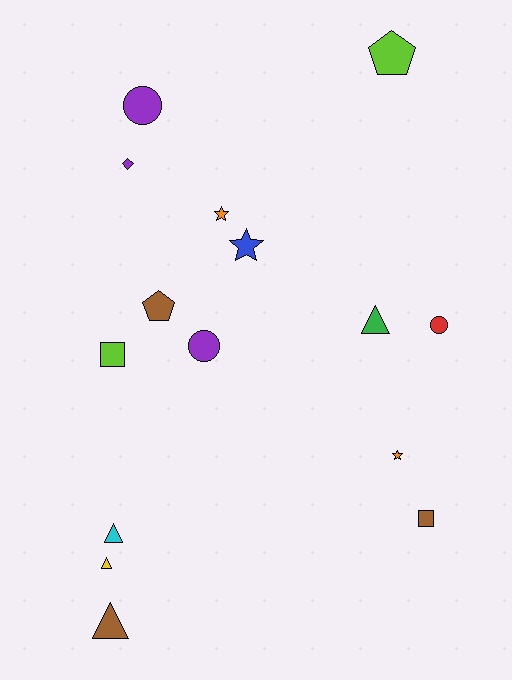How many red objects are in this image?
There is 1 red object.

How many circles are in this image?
There are 3 circles.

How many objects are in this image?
There are 15 objects.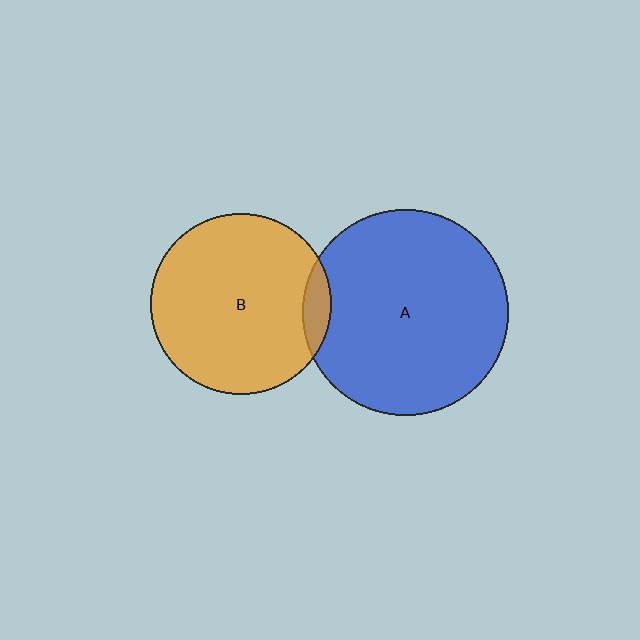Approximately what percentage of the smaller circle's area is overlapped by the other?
Approximately 10%.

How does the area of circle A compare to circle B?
Approximately 1.3 times.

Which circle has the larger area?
Circle A (blue).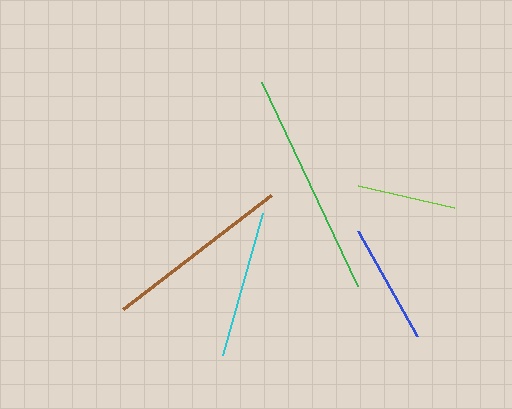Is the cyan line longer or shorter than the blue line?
The cyan line is longer than the blue line.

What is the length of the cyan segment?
The cyan segment is approximately 148 pixels long.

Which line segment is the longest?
The green line is the longest at approximately 225 pixels.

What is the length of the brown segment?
The brown segment is approximately 188 pixels long.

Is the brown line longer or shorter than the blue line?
The brown line is longer than the blue line.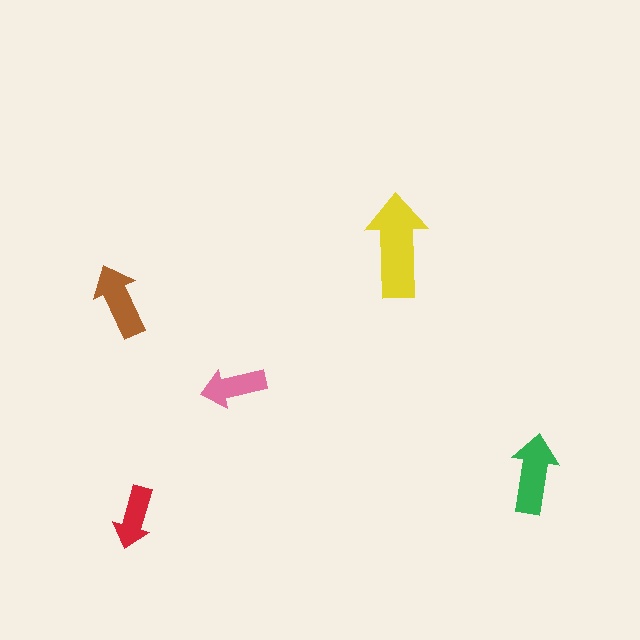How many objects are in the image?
There are 5 objects in the image.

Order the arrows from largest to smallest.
the yellow one, the green one, the brown one, the pink one, the red one.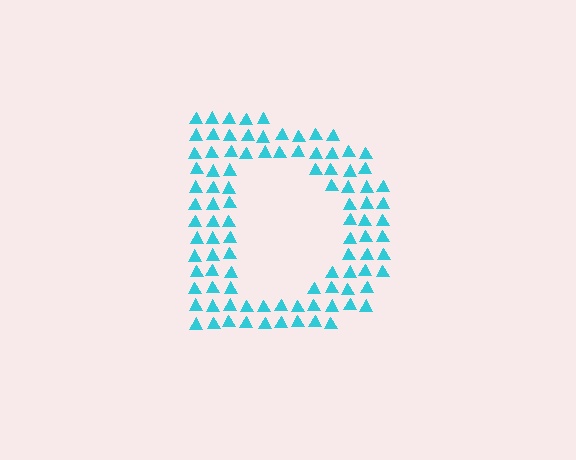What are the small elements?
The small elements are triangles.